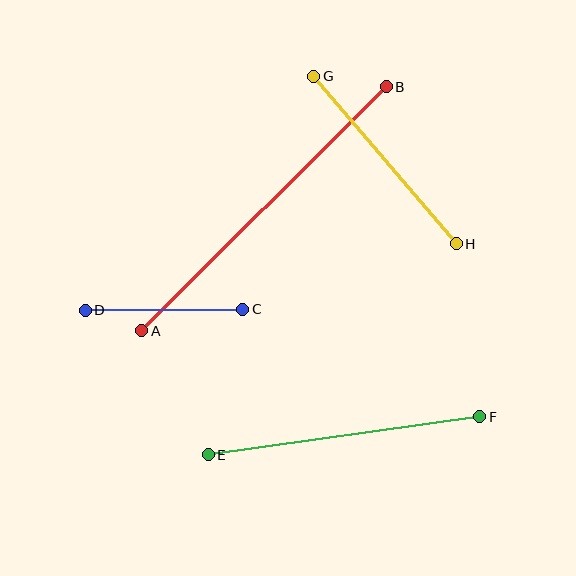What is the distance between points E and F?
The distance is approximately 274 pixels.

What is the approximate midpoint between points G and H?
The midpoint is at approximately (385, 160) pixels.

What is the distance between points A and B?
The distance is approximately 345 pixels.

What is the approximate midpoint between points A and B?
The midpoint is at approximately (264, 209) pixels.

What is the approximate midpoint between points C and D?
The midpoint is at approximately (164, 310) pixels.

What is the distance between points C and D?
The distance is approximately 158 pixels.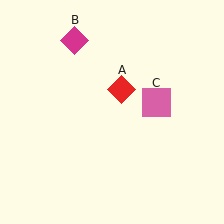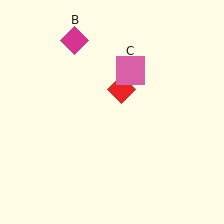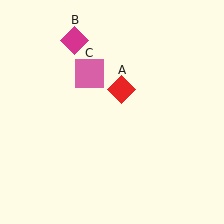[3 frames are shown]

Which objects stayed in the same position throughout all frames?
Red diamond (object A) and magenta diamond (object B) remained stationary.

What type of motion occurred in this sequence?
The pink square (object C) rotated counterclockwise around the center of the scene.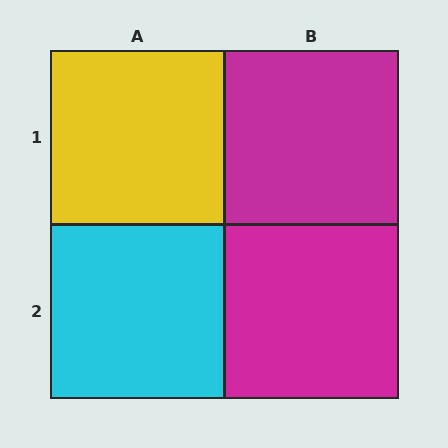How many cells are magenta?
2 cells are magenta.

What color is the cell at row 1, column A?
Yellow.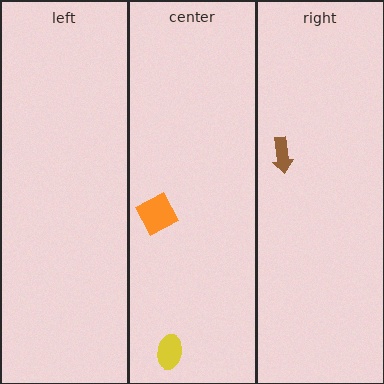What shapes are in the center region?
The yellow ellipse, the orange square.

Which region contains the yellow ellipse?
The center region.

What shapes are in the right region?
The brown arrow.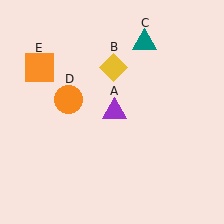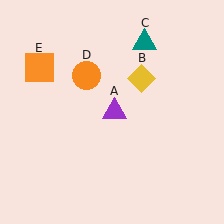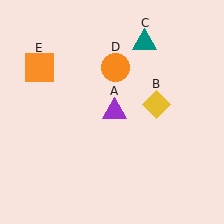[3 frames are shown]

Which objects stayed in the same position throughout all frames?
Purple triangle (object A) and teal triangle (object C) and orange square (object E) remained stationary.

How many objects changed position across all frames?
2 objects changed position: yellow diamond (object B), orange circle (object D).